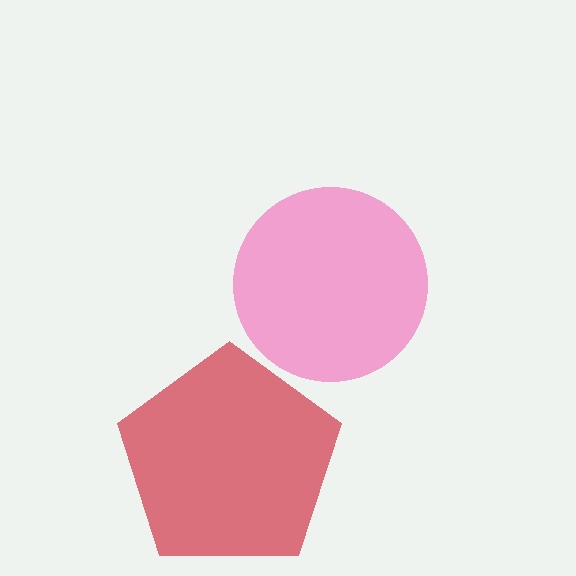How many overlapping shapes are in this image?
There are 2 overlapping shapes in the image.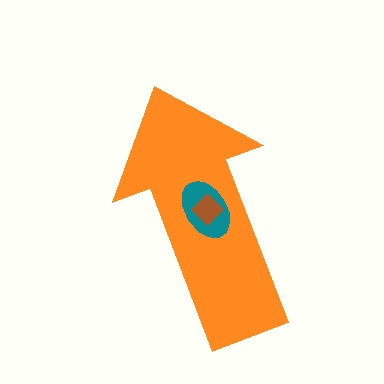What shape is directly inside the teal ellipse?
The brown diamond.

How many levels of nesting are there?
3.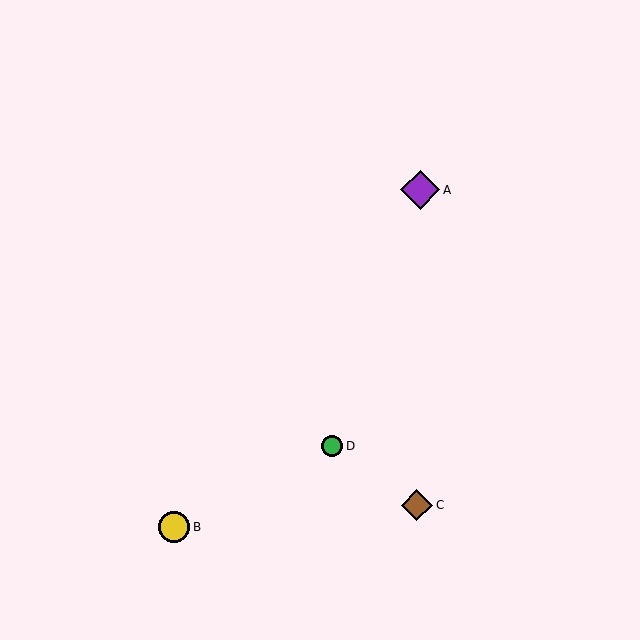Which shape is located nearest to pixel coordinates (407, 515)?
The brown diamond (labeled C) at (417, 505) is nearest to that location.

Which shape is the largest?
The purple diamond (labeled A) is the largest.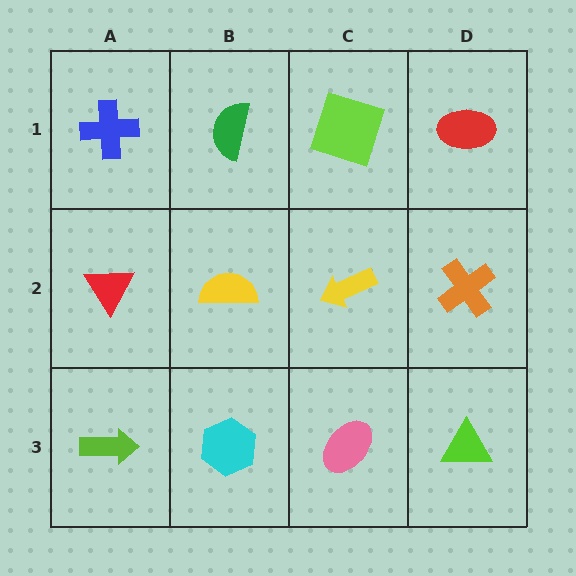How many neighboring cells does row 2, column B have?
4.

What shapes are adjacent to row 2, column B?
A green semicircle (row 1, column B), a cyan hexagon (row 3, column B), a red triangle (row 2, column A), a yellow arrow (row 2, column C).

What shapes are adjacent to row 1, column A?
A red triangle (row 2, column A), a green semicircle (row 1, column B).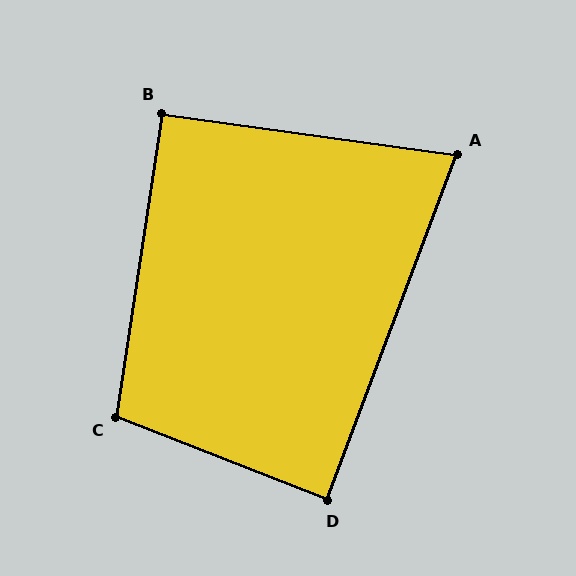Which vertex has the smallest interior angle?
A, at approximately 77 degrees.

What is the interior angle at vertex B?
Approximately 91 degrees (approximately right).